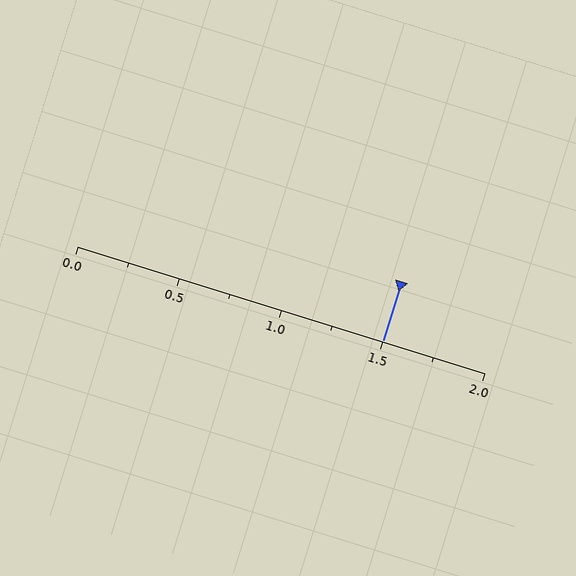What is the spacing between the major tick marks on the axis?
The major ticks are spaced 0.5 apart.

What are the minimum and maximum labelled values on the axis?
The axis runs from 0.0 to 2.0.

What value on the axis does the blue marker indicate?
The marker indicates approximately 1.5.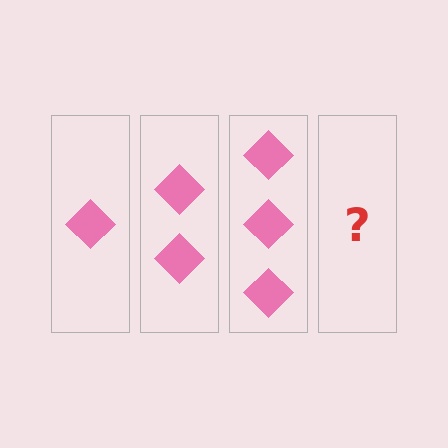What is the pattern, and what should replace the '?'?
The pattern is that each step adds one more diamond. The '?' should be 4 diamonds.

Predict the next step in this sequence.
The next step is 4 diamonds.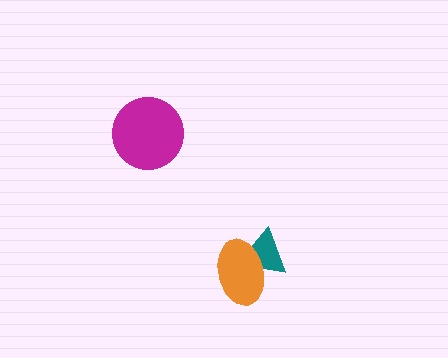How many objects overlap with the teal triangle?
1 object overlaps with the teal triangle.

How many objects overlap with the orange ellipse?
1 object overlaps with the orange ellipse.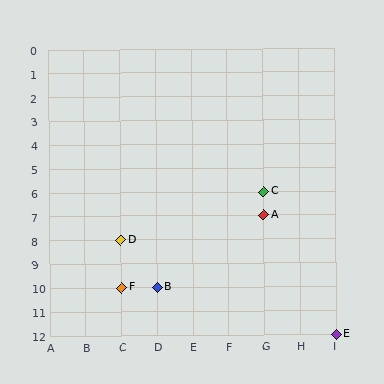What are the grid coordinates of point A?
Point A is at grid coordinates (G, 7).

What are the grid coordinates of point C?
Point C is at grid coordinates (G, 6).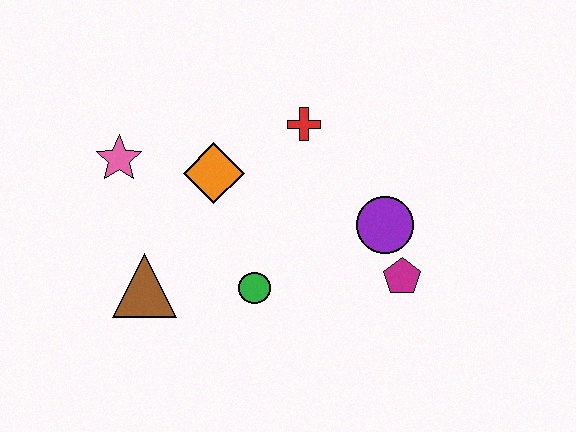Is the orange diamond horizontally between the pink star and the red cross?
Yes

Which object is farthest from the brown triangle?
The magenta pentagon is farthest from the brown triangle.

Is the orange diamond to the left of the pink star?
No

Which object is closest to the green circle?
The brown triangle is closest to the green circle.